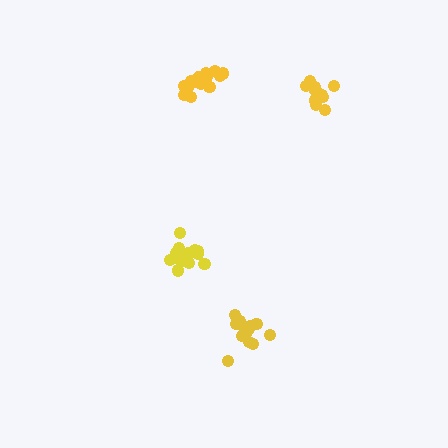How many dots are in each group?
Group 1: 14 dots, Group 2: 16 dots, Group 3: 16 dots, Group 4: 14 dots (60 total).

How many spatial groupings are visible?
There are 4 spatial groupings.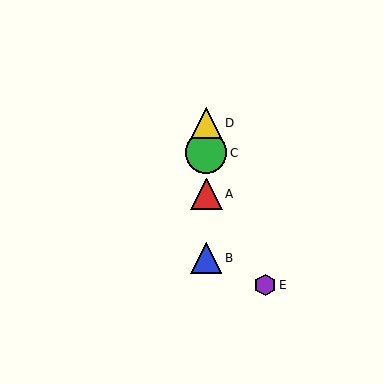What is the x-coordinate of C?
Object C is at x≈206.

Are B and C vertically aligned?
Yes, both are at x≈206.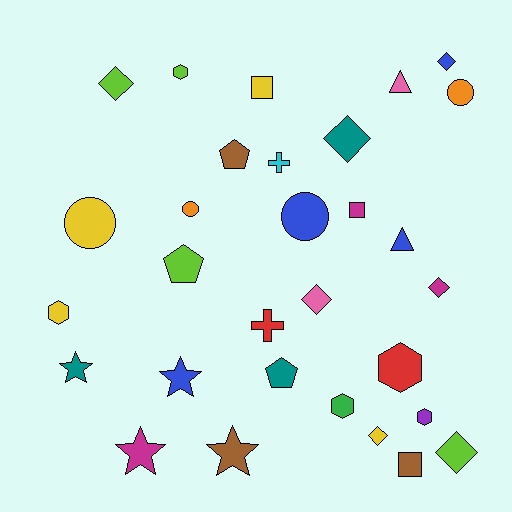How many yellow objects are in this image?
There are 4 yellow objects.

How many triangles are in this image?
There are 2 triangles.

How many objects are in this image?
There are 30 objects.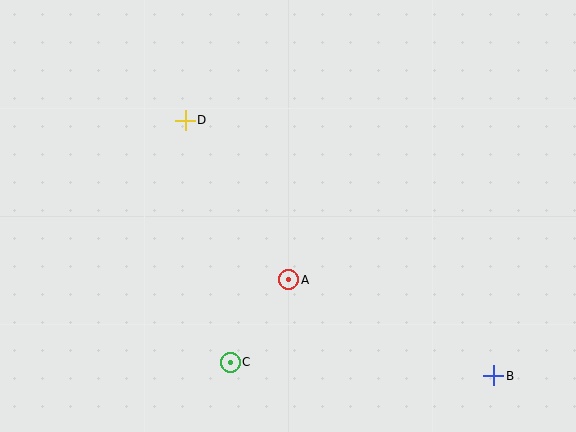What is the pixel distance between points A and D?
The distance between A and D is 190 pixels.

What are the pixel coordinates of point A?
Point A is at (289, 280).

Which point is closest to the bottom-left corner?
Point C is closest to the bottom-left corner.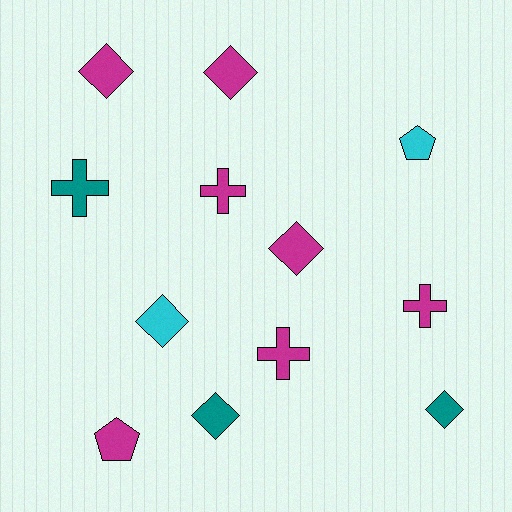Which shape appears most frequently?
Diamond, with 6 objects.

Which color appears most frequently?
Magenta, with 7 objects.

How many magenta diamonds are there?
There are 3 magenta diamonds.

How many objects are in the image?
There are 12 objects.